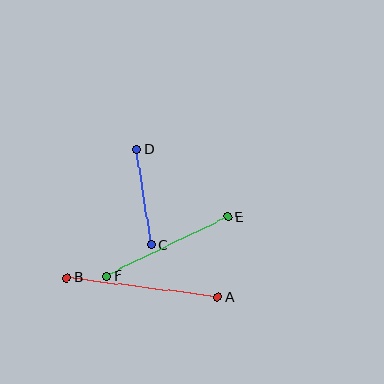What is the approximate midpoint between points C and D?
The midpoint is at approximately (144, 197) pixels.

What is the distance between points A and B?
The distance is approximately 153 pixels.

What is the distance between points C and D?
The distance is approximately 96 pixels.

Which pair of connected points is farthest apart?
Points A and B are farthest apart.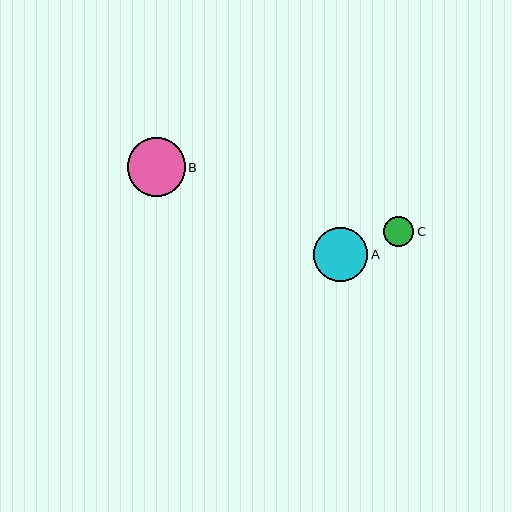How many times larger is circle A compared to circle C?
Circle A is approximately 1.8 times the size of circle C.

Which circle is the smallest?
Circle C is the smallest with a size of approximately 30 pixels.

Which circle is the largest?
Circle B is the largest with a size of approximately 58 pixels.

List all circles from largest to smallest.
From largest to smallest: B, A, C.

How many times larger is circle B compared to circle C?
Circle B is approximately 1.9 times the size of circle C.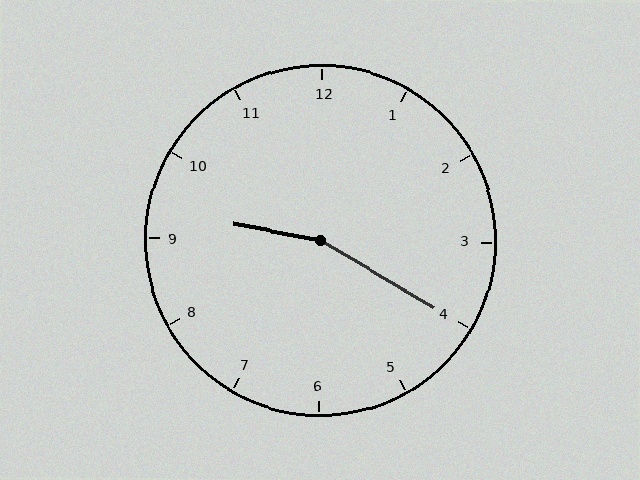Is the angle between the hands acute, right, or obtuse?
It is obtuse.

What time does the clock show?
9:20.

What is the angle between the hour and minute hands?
Approximately 160 degrees.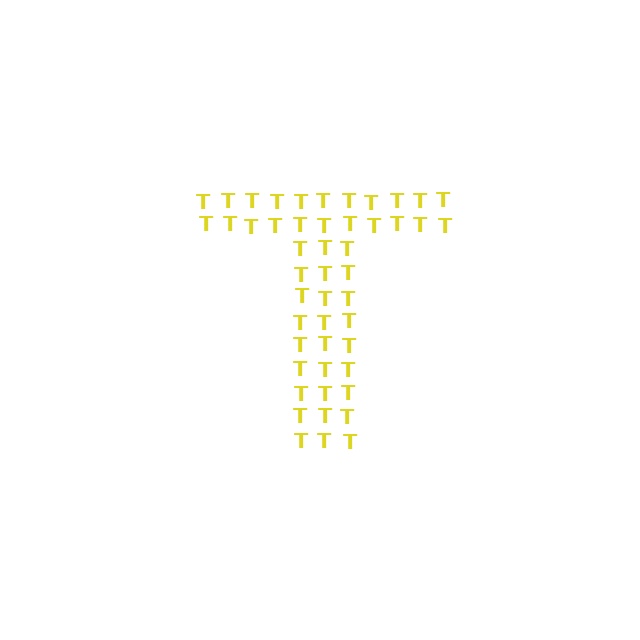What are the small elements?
The small elements are letter T's.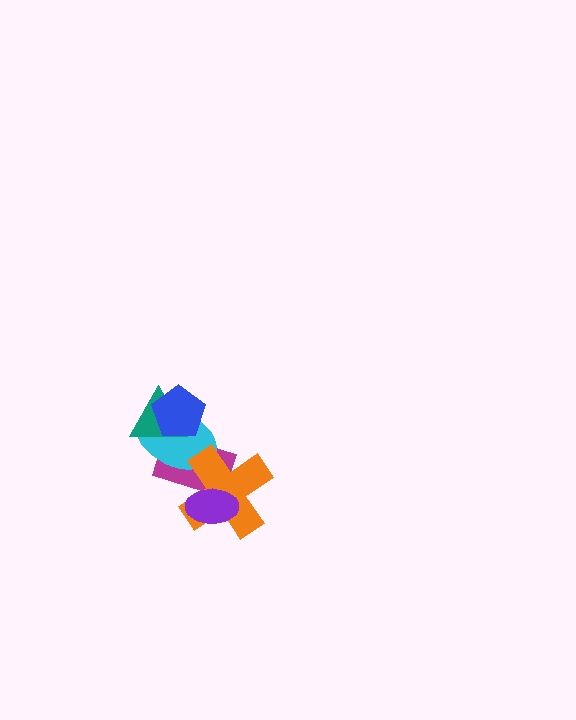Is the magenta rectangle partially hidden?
Yes, it is partially covered by another shape.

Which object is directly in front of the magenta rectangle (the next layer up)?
The cyan ellipse is directly in front of the magenta rectangle.